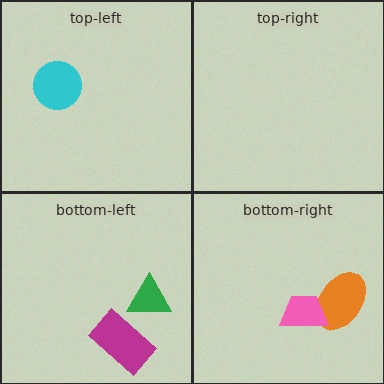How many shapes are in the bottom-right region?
2.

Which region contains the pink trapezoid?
The bottom-right region.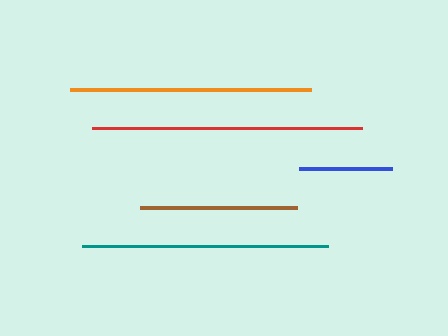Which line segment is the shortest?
The blue line is the shortest at approximately 93 pixels.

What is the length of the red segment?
The red segment is approximately 270 pixels long.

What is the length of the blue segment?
The blue segment is approximately 93 pixels long.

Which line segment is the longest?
The red line is the longest at approximately 270 pixels.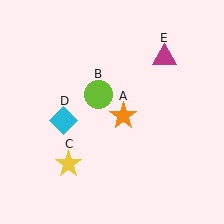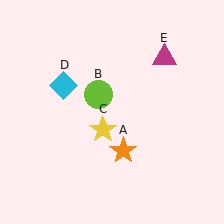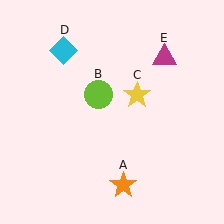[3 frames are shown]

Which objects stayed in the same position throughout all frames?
Lime circle (object B) and magenta triangle (object E) remained stationary.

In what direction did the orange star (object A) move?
The orange star (object A) moved down.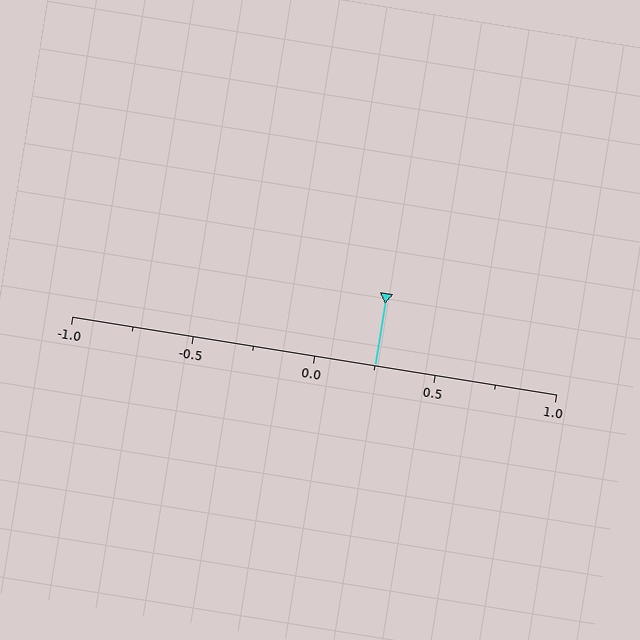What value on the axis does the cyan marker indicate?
The marker indicates approximately 0.25.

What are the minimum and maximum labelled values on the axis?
The axis runs from -1.0 to 1.0.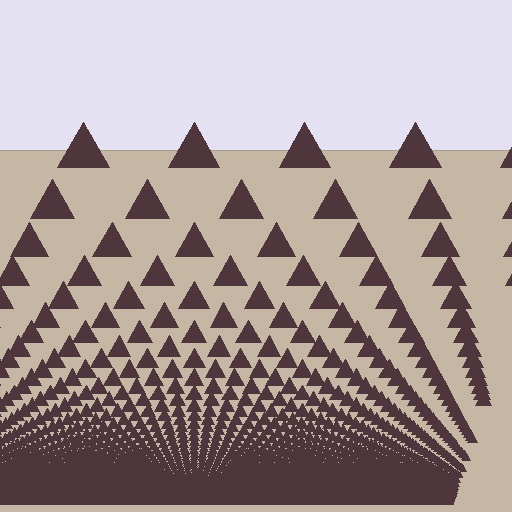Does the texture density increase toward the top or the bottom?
Density increases toward the bottom.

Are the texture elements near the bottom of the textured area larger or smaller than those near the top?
Smaller. The gradient is inverted — elements near the bottom are smaller and denser.